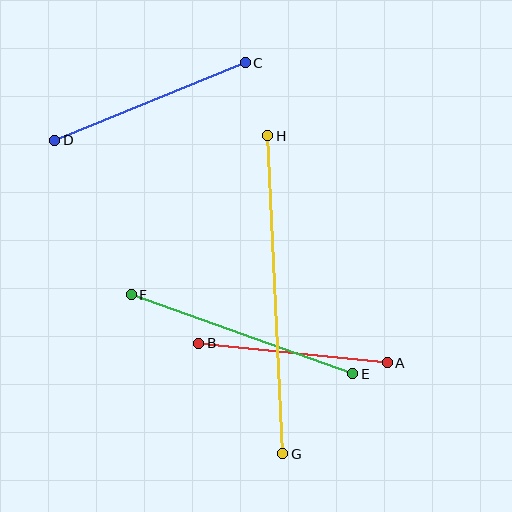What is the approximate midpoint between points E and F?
The midpoint is at approximately (242, 334) pixels.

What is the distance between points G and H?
The distance is approximately 318 pixels.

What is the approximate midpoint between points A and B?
The midpoint is at approximately (293, 353) pixels.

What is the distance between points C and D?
The distance is approximately 205 pixels.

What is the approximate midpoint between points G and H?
The midpoint is at approximately (275, 295) pixels.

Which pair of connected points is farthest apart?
Points G and H are farthest apart.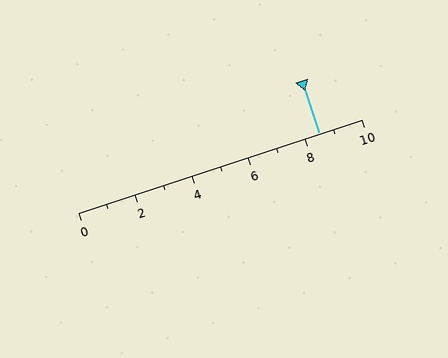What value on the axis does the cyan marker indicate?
The marker indicates approximately 8.5.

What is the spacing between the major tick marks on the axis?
The major ticks are spaced 2 apart.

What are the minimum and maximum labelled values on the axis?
The axis runs from 0 to 10.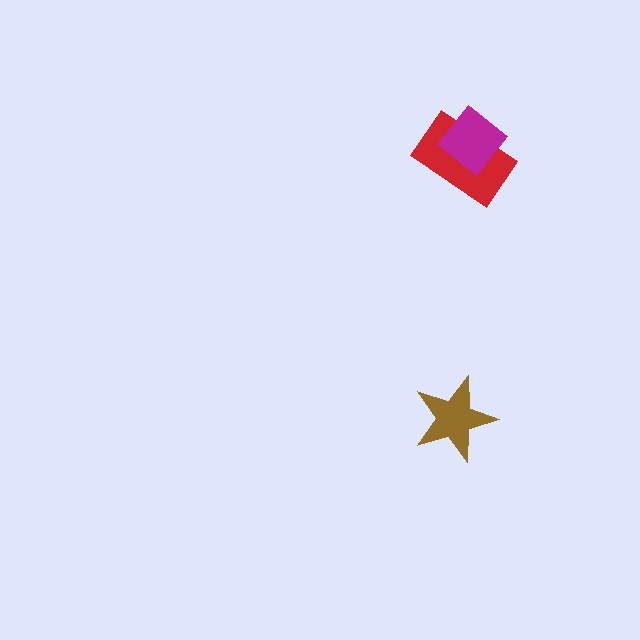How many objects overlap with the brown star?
0 objects overlap with the brown star.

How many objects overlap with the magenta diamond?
1 object overlaps with the magenta diamond.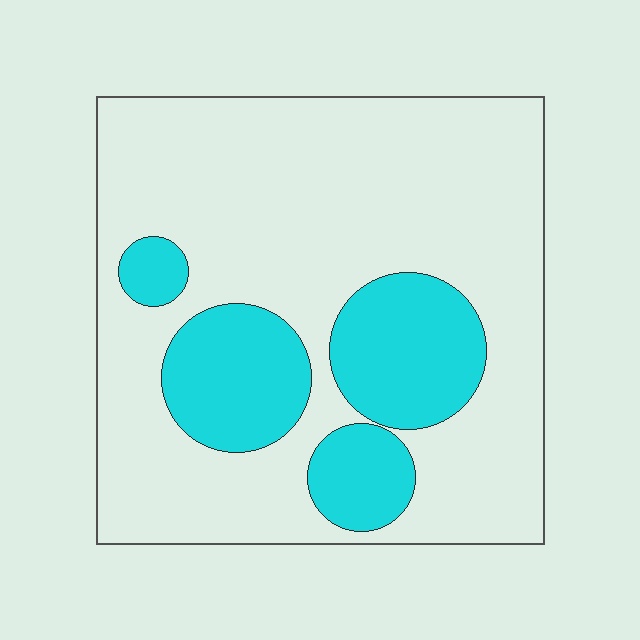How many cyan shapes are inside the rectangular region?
4.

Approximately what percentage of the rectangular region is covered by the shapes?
Approximately 25%.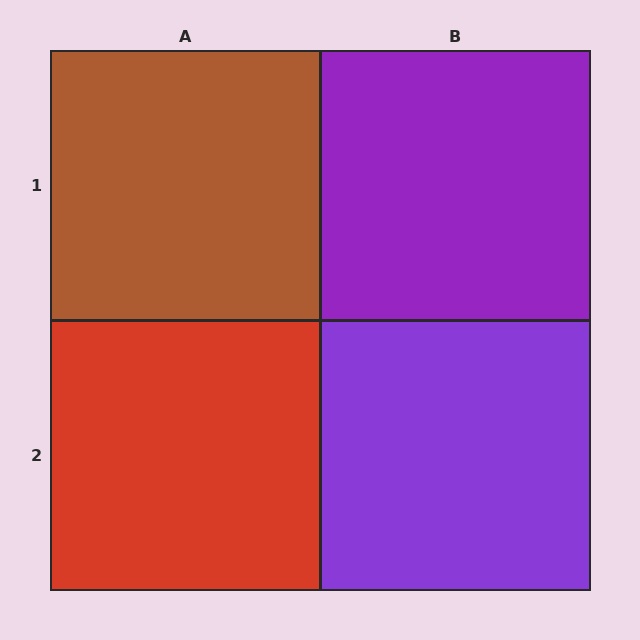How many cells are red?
1 cell is red.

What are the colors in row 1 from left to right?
Brown, purple.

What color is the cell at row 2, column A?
Red.